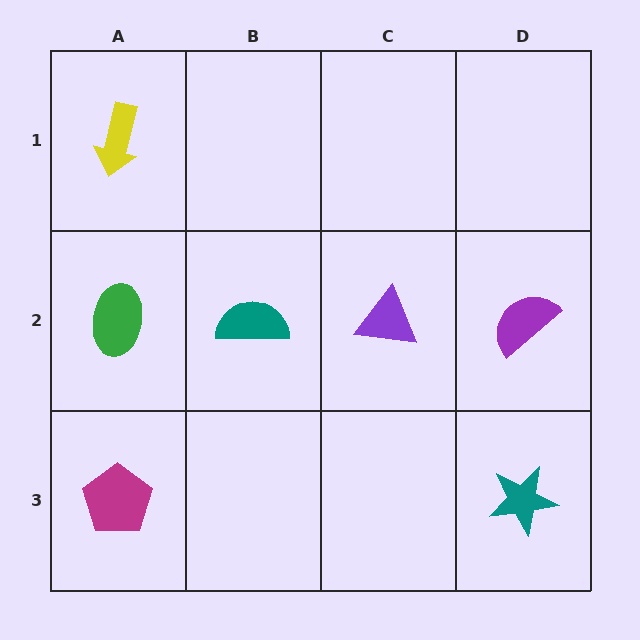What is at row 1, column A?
A yellow arrow.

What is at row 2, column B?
A teal semicircle.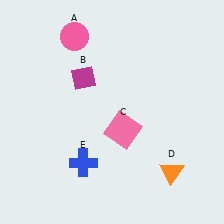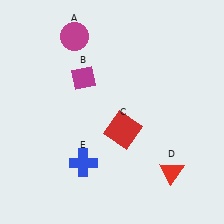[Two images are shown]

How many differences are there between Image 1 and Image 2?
There are 3 differences between the two images.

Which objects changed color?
A changed from pink to magenta. C changed from pink to red. D changed from orange to red.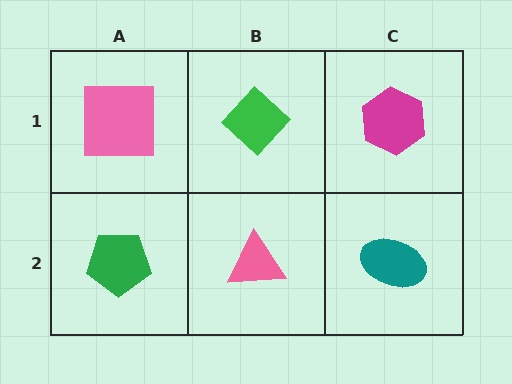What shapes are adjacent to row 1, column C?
A teal ellipse (row 2, column C), a green diamond (row 1, column B).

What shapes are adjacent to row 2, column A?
A pink square (row 1, column A), a pink triangle (row 2, column B).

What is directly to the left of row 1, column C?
A green diamond.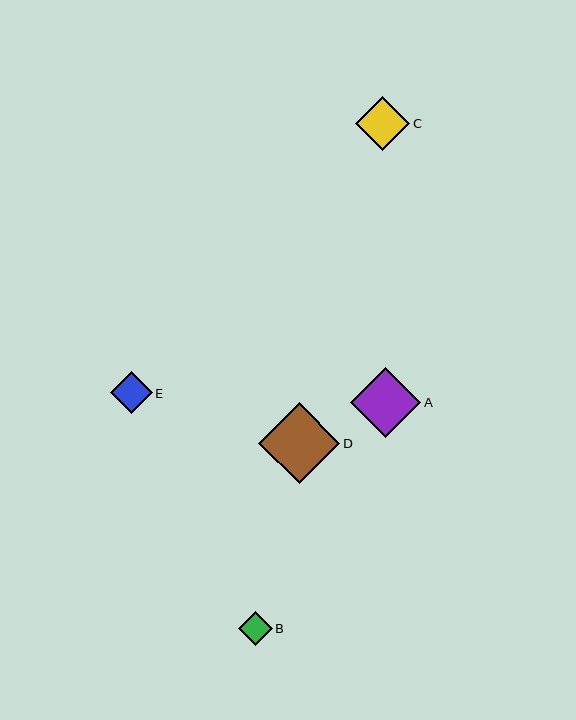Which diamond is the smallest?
Diamond B is the smallest with a size of approximately 33 pixels.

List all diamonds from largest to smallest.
From largest to smallest: D, A, C, E, B.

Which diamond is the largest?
Diamond D is the largest with a size of approximately 81 pixels.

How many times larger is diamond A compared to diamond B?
Diamond A is approximately 2.1 times the size of diamond B.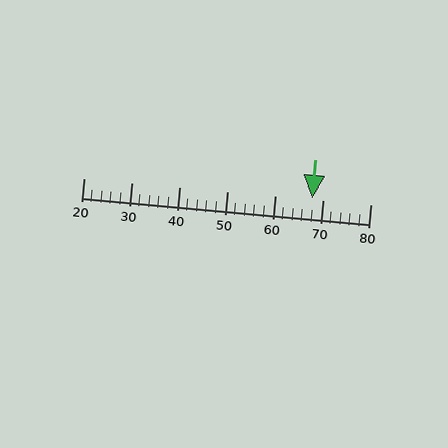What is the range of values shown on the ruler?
The ruler shows values from 20 to 80.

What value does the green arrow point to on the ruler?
The green arrow points to approximately 68.